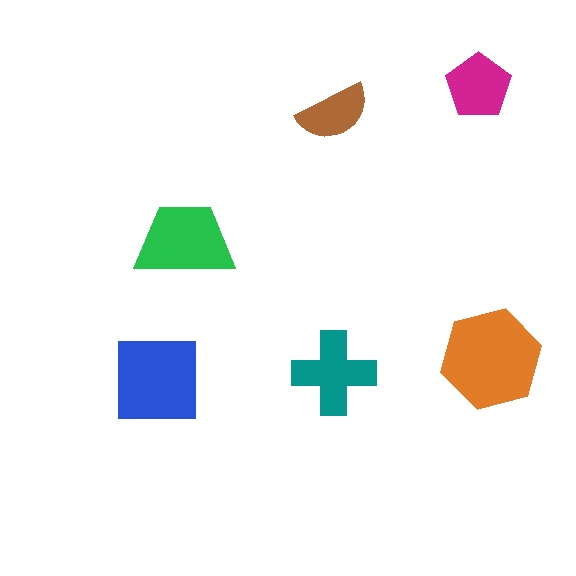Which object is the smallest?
The brown semicircle.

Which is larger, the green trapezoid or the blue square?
The blue square.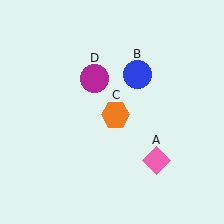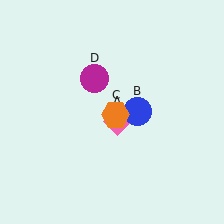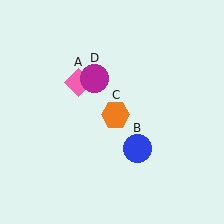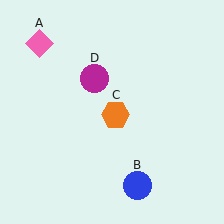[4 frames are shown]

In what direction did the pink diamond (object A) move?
The pink diamond (object A) moved up and to the left.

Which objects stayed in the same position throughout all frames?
Orange hexagon (object C) and magenta circle (object D) remained stationary.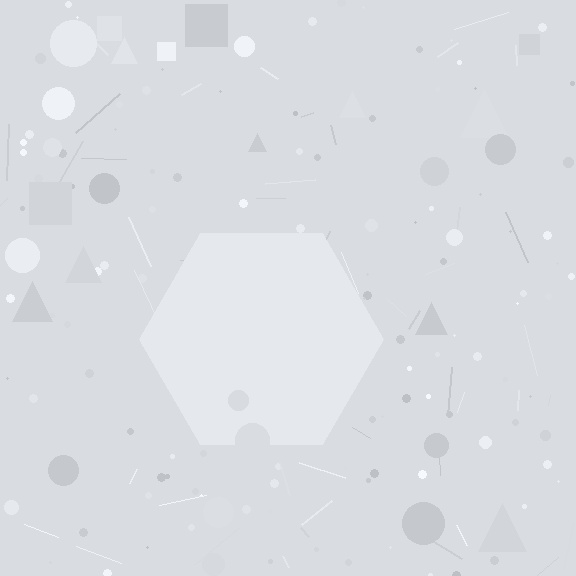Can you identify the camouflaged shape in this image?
The camouflaged shape is a hexagon.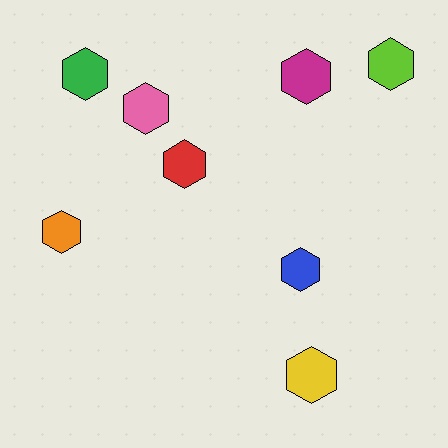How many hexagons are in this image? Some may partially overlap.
There are 8 hexagons.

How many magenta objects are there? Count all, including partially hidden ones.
There is 1 magenta object.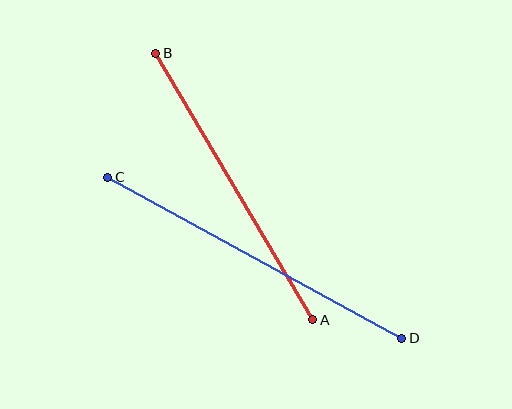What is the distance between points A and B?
The distance is approximately 310 pixels.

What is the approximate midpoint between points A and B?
The midpoint is at approximately (234, 186) pixels.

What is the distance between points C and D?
The distance is approximately 335 pixels.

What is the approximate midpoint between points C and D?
The midpoint is at approximately (255, 258) pixels.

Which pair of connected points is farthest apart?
Points C and D are farthest apart.